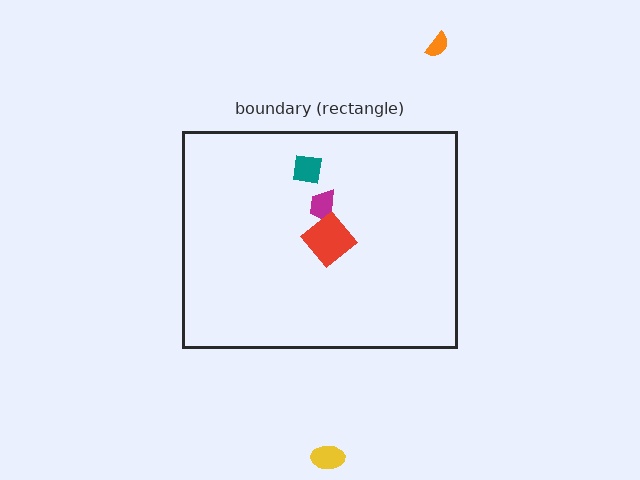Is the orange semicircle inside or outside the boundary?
Outside.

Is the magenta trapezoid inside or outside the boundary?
Inside.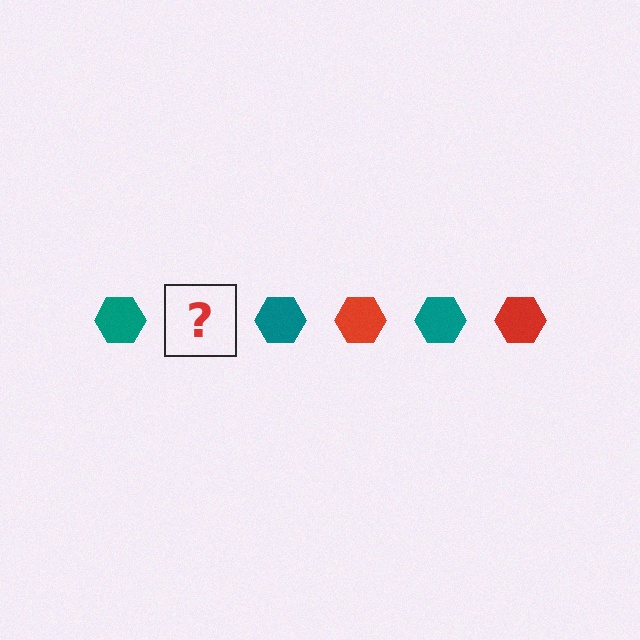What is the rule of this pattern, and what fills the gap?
The rule is that the pattern cycles through teal, red hexagons. The gap should be filled with a red hexagon.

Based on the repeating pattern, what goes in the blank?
The blank should be a red hexagon.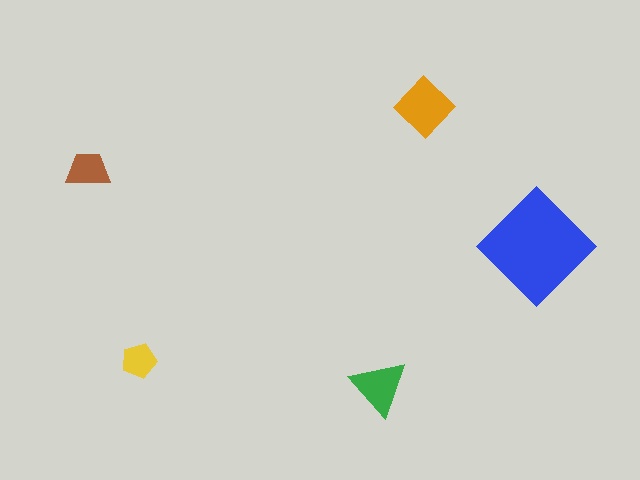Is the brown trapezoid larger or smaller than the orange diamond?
Smaller.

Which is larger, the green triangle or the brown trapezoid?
The green triangle.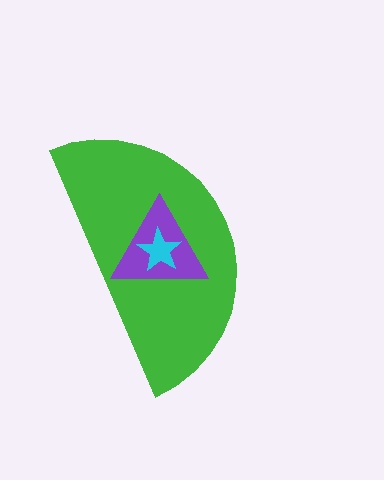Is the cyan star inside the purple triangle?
Yes.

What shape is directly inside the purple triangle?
The cyan star.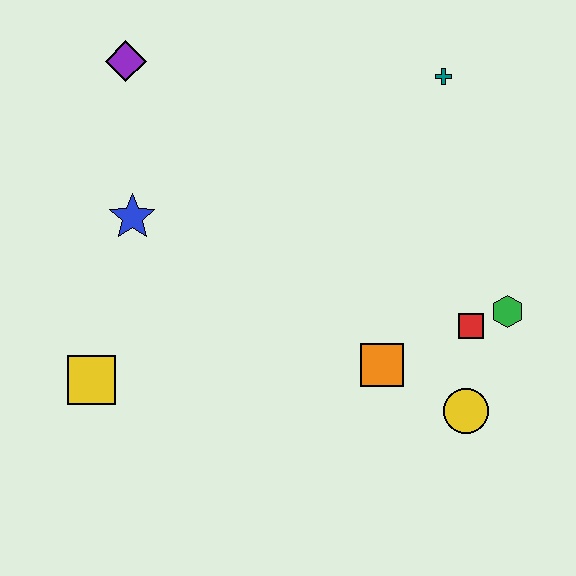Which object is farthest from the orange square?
The purple diamond is farthest from the orange square.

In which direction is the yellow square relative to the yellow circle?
The yellow square is to the left of the yellow circle.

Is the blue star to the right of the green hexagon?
No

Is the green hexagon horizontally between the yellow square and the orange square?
No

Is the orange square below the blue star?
Yes